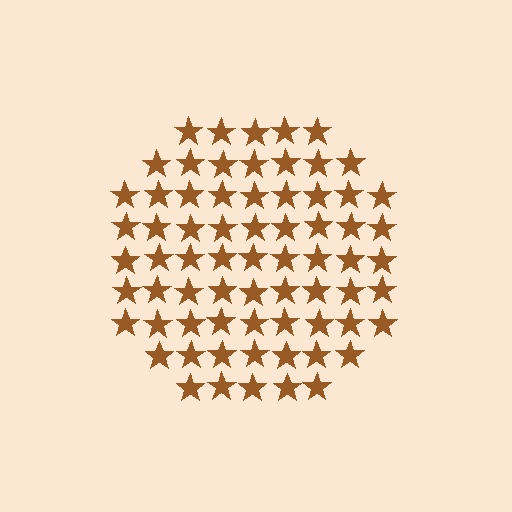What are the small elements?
The small elements are stars.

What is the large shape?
The large shape is a circle.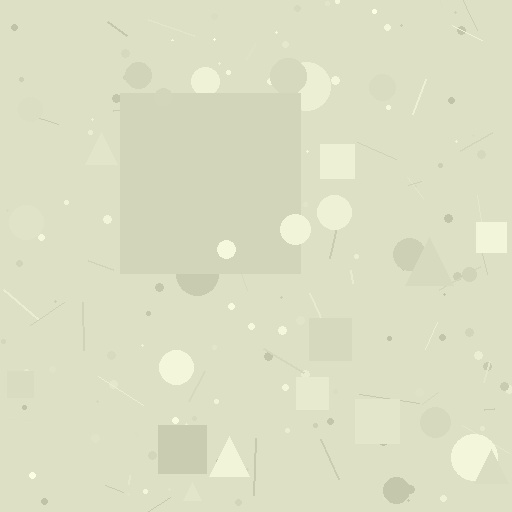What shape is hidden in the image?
A square is hidden in the image.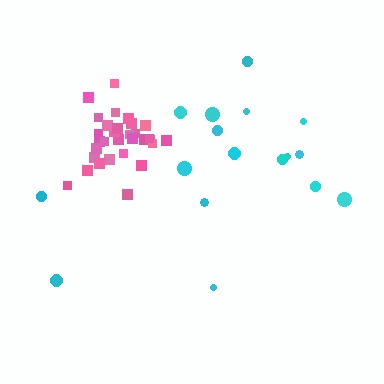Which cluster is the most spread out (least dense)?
Cyan.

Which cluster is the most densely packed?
Pink.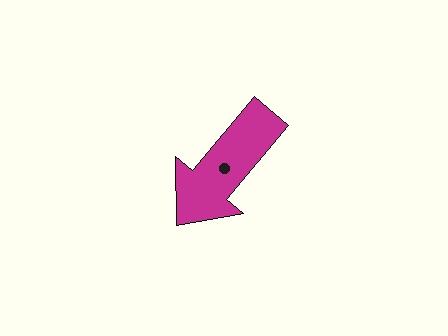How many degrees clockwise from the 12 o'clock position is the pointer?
Approximately 220 degrees.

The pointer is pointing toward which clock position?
Roughly 7 o'clock.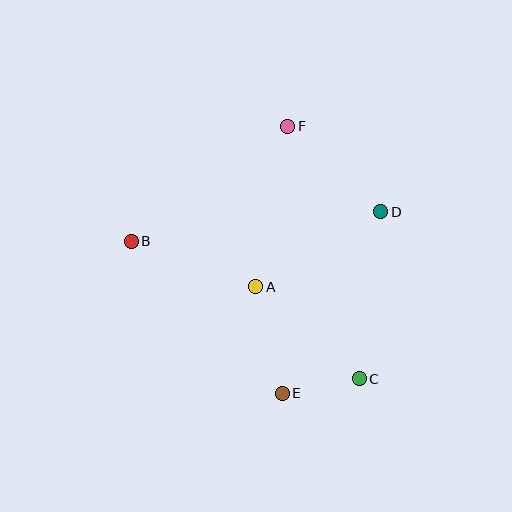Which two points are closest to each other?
Points C and E are closest to each other.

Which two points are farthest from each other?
Points E and F are farthest from each other.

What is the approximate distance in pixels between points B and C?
The distance between B and C is approximately 266 pixels.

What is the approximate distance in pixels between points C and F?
The distance between C and F is approximately 262 pixels.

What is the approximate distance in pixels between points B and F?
The distance between B and F is approximately 194 pixels.